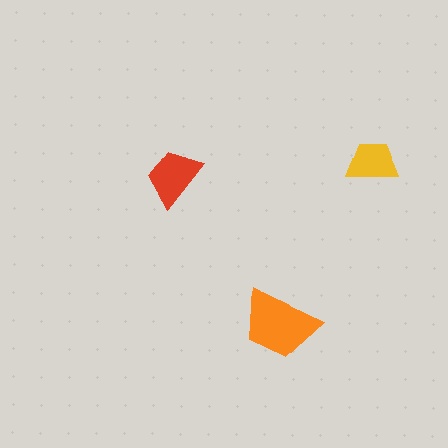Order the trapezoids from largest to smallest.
the orange one, the red one, the yellow one.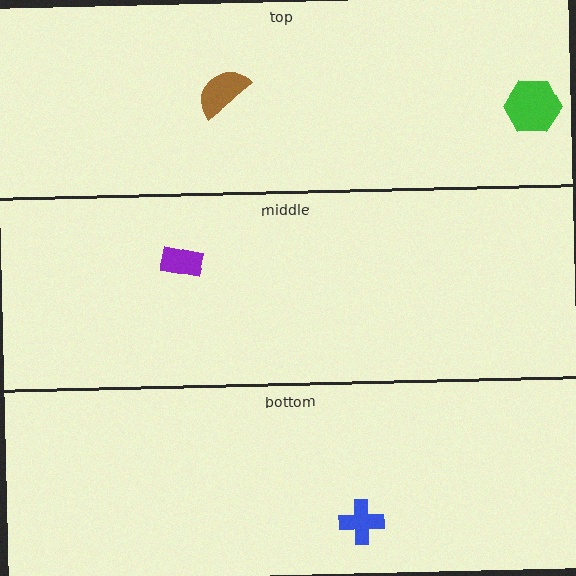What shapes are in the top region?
The brown semicircle, the green hexagon.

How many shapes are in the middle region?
1.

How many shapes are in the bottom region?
1.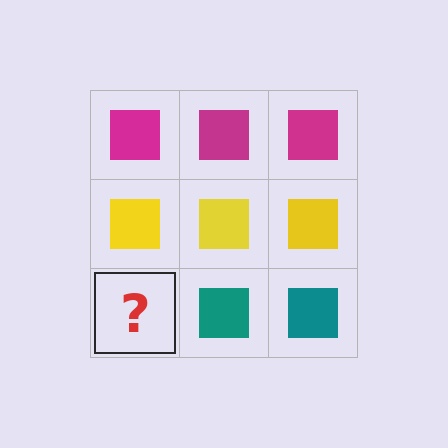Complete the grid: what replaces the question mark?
The question mark should be replaced with a teal square.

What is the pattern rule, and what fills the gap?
The rule is that each row has a consistent color. The gap should be filled with a teal square.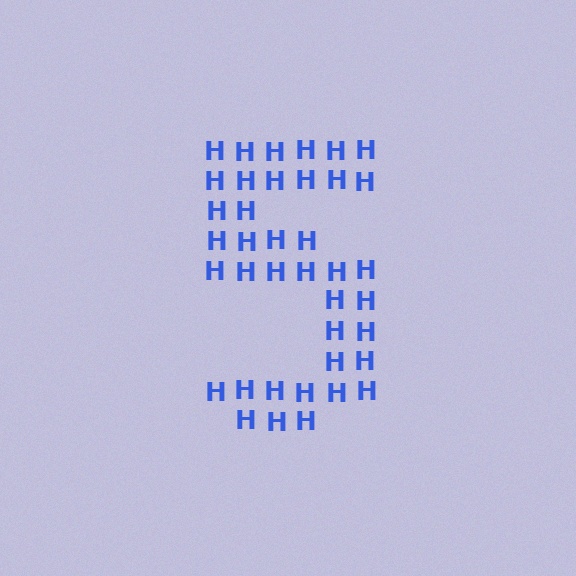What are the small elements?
The small elements are letter H's.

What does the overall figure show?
The overall figure shows the digit 5.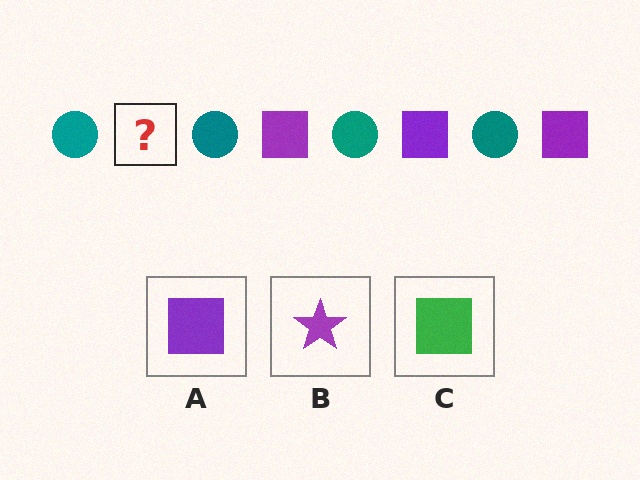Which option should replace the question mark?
Option A.